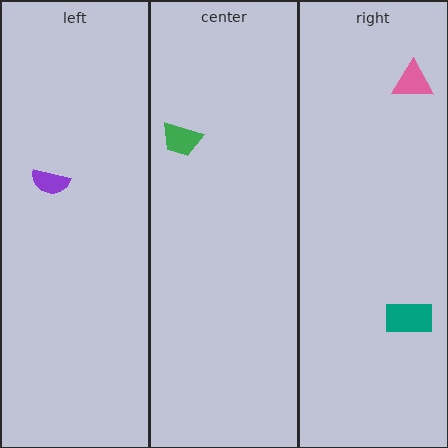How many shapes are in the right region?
2.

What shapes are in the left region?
The purple semicircle.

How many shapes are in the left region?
1.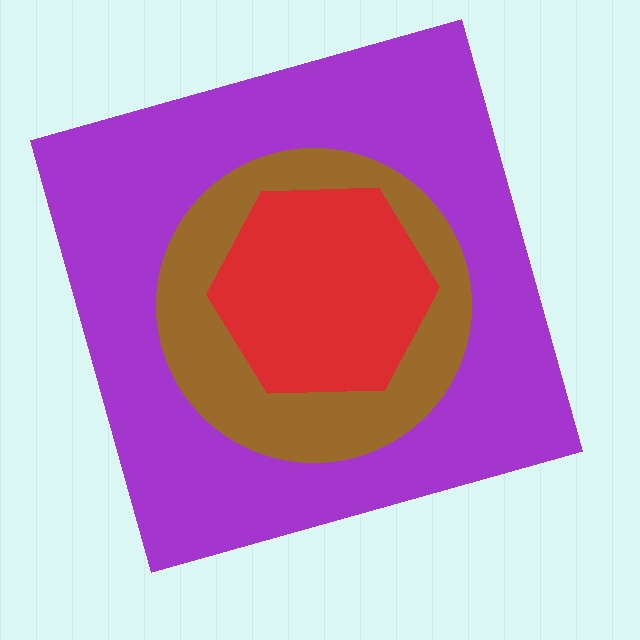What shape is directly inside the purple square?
The brown circle.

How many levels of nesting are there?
3.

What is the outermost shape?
The purple square.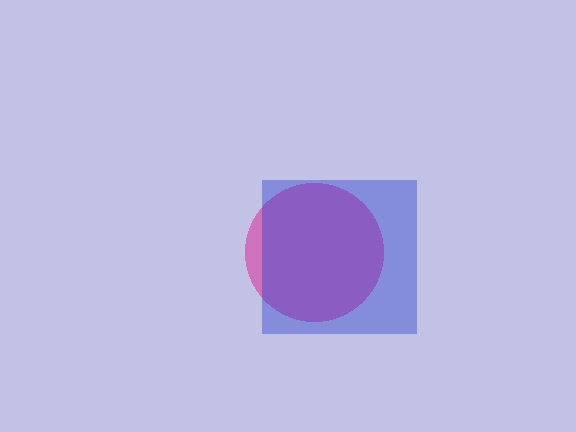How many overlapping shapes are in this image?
There are 2 overlapping shapes in the image.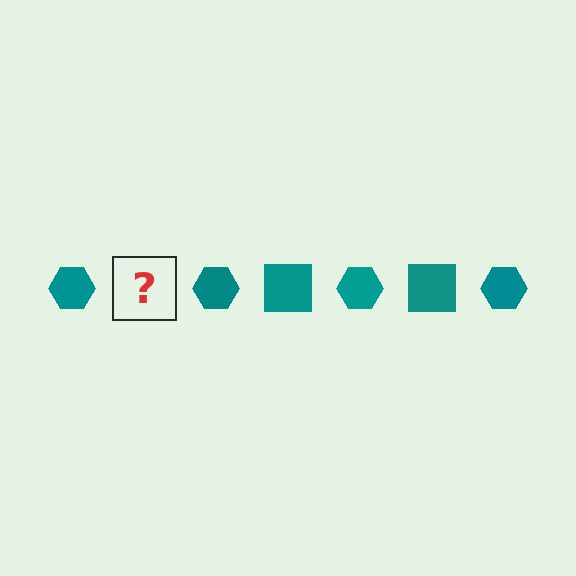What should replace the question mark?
The question mark should be replaced with a teal square.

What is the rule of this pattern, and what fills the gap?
The rule is that the pattern cycles through hexagon, square shapes in teal. The gap should be filled with a teal square.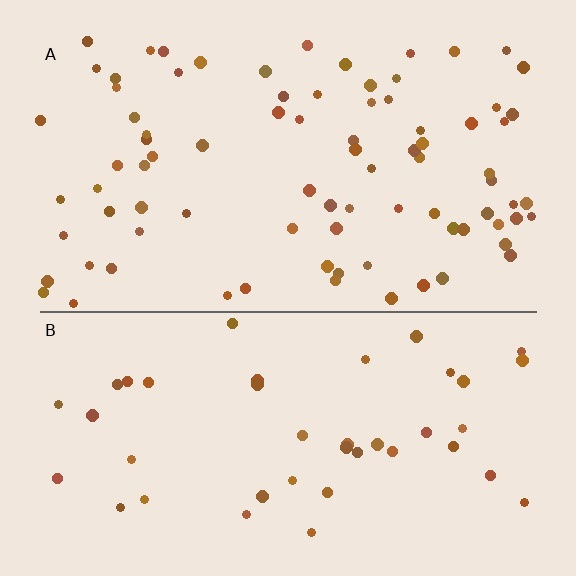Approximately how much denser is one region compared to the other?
Approximately 2.0× — region A over region B.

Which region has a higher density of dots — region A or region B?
A (the top).